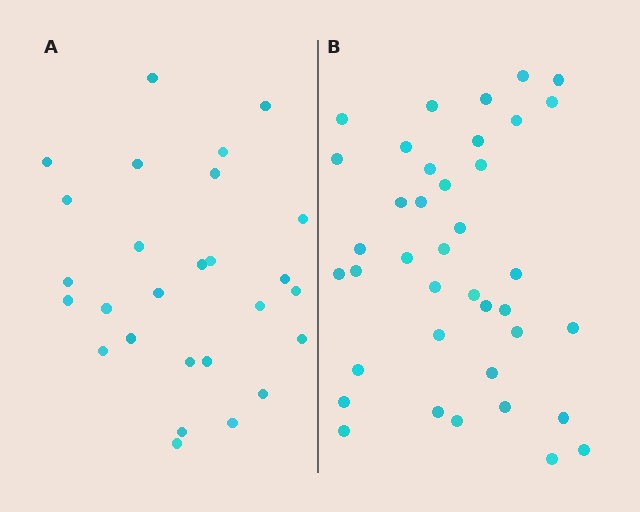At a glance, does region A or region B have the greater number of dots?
Region B (the right region) has more dots.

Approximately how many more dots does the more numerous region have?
Region B has roughly 12 or so more dots than region A.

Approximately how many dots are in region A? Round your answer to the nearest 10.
About 30 dots. (The exact count is 27, which rounds to 30.)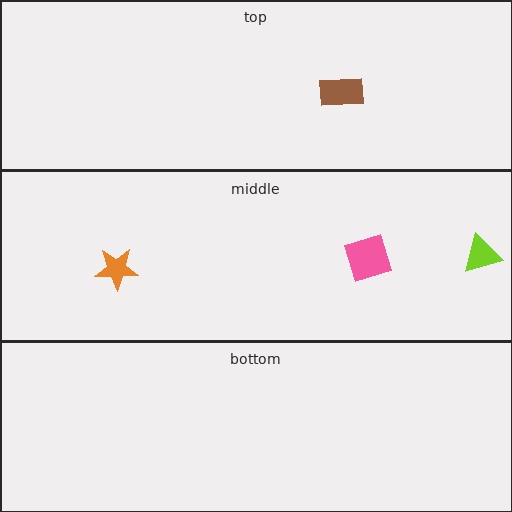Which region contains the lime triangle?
The middle region.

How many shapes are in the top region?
1.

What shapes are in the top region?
The brown rectangle.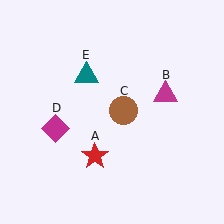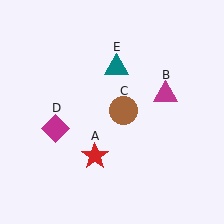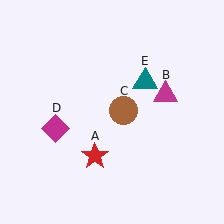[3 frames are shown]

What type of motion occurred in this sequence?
The teal triangle (object E) rotated clockwise around the center of the scene.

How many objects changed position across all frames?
1 object changed position: teal triangle (object E).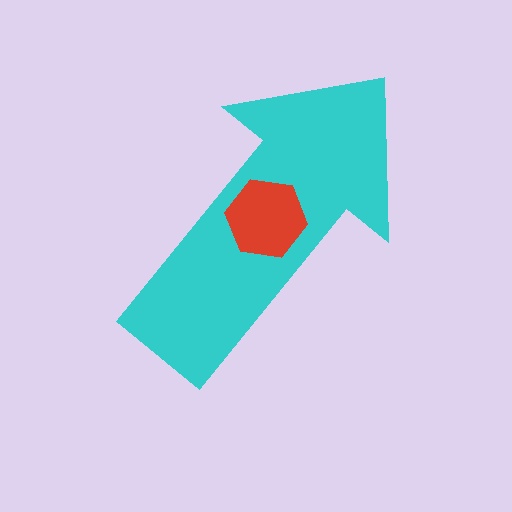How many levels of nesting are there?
2.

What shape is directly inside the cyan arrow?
The red hexagon.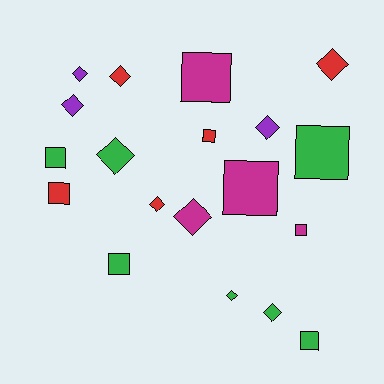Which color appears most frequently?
Green, with 7 objects.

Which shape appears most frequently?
Diamond, with 10 objects.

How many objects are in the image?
There are 19 objects.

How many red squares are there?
There are 2 red squares.